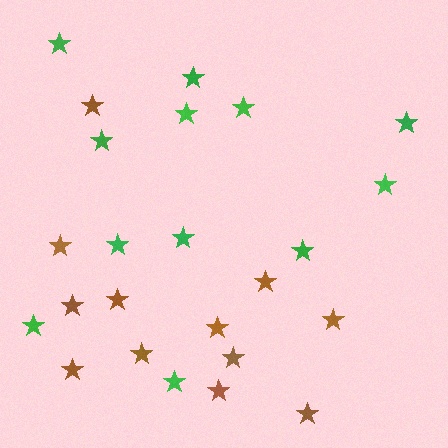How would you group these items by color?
There are 2 groups: one group of brown stars (12) and one group of green stars (12).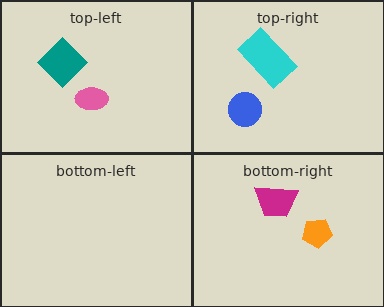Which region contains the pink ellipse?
The top-left region.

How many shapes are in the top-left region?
2.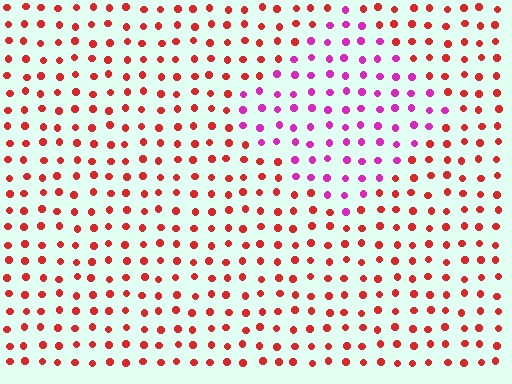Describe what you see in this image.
The image is filled with small red elements in a uniform arrangement. A diamond-shaped region is visible where the elements are tinted to a slightly different hue, forming a subtle color boundary.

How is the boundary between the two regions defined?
The boundary is defined purely by a slight shift in hue (about 50 degrees). Spacing, size, and orientation are identical on both sides.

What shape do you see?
I see a diamond.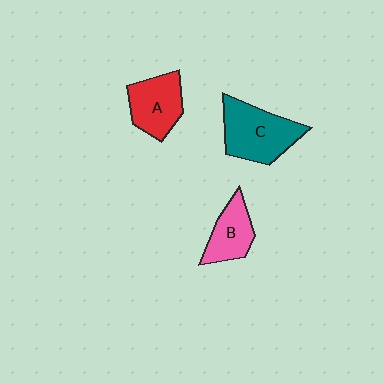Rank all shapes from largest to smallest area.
From largest to smallest: C (teal), A (red), B (pink).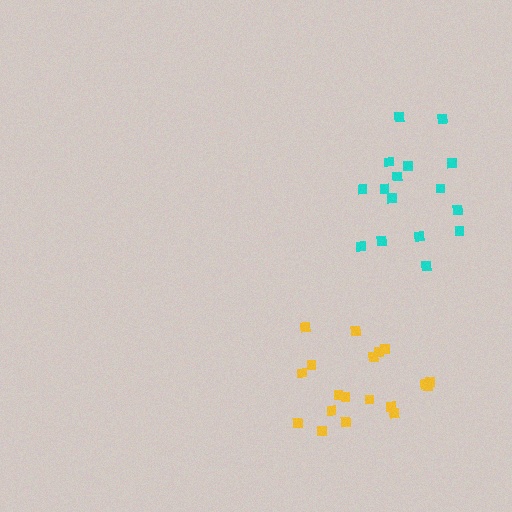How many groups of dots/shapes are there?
There are 2 groups.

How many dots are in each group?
Group 1: 19 dots, Group 2: 16 dots (35 total).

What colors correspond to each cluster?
The clusters are colored: yellow, cyan.